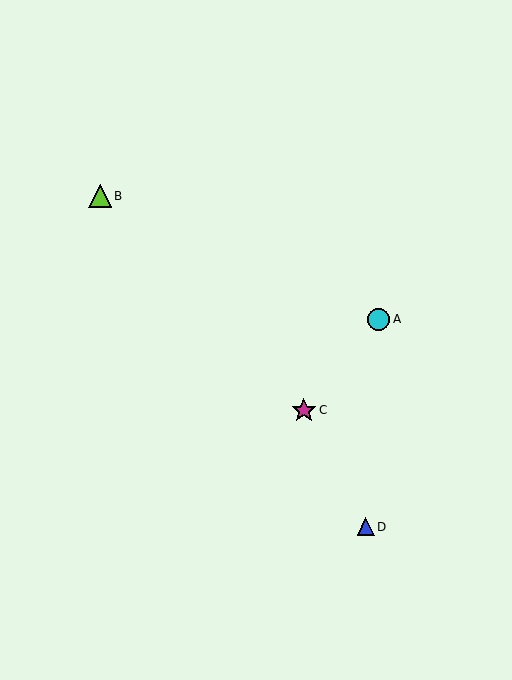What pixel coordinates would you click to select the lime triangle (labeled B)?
Click at (100, 196) to select the lime triangle B.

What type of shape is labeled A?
Shape A is a cyan circle.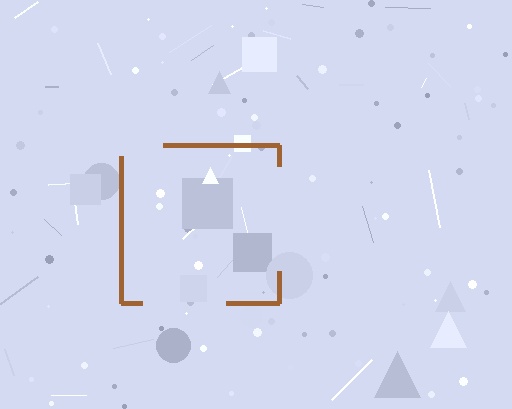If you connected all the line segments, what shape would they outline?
They would outline a square.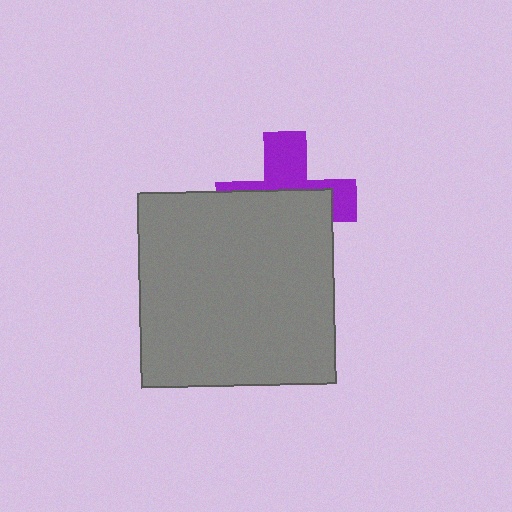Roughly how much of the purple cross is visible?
A small part of it is visible (roughly 40%).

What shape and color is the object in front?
The object in front is a gray square.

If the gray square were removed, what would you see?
You would see the complete purple cross.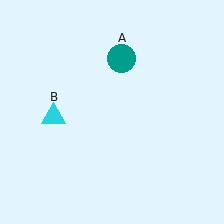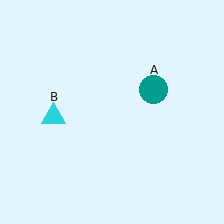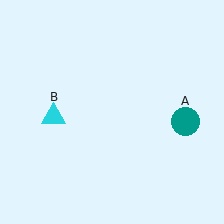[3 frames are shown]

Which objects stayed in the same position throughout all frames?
Cyan triangle (object B) remained stationary.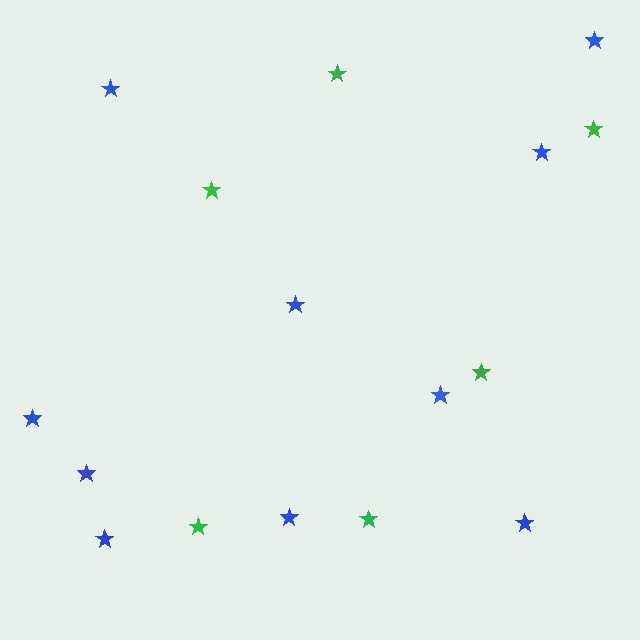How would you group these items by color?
There are 2 groups: one group of blue stars (10) and one group of green stars (6).